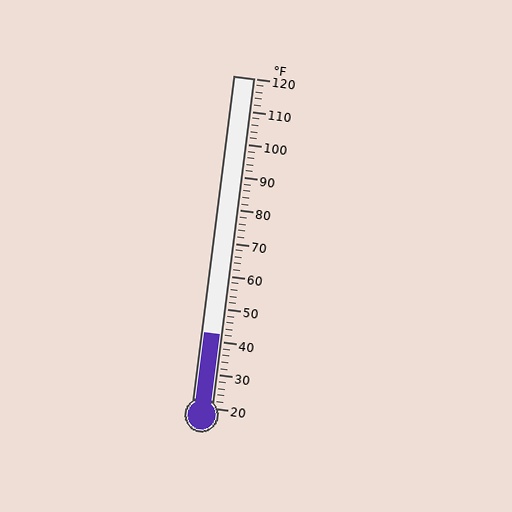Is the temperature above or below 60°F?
The temperature is below 60°F.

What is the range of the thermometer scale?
The thermometer scale ranges from 20°F to 120°F.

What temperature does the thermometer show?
The thermometer shows approximately 42°F.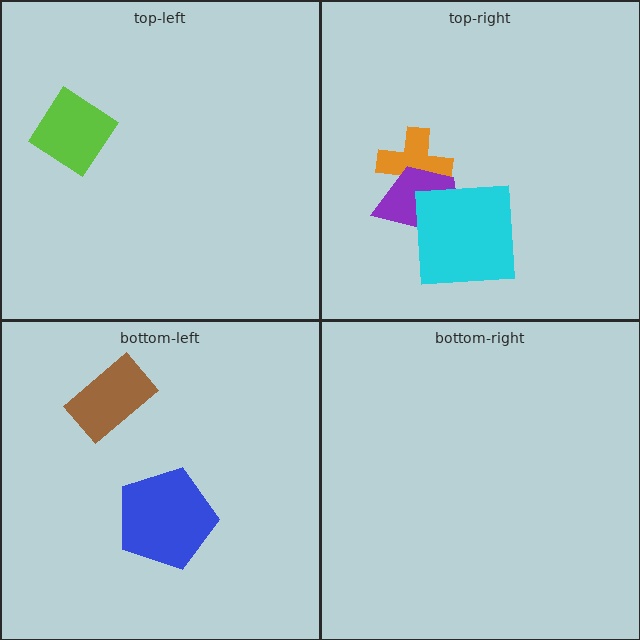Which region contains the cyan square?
The top-right region.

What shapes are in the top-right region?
The orange cross, the purple trapezoid, the cyan square.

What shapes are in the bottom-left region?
The brown rectangle, the blue pentagon.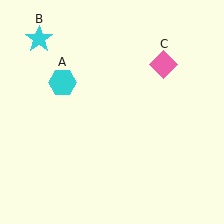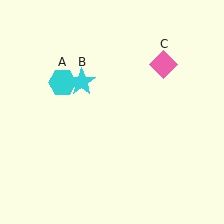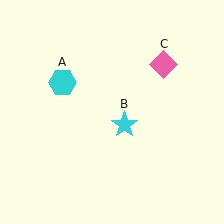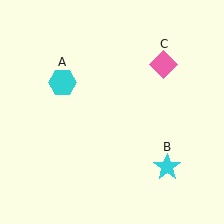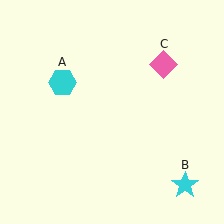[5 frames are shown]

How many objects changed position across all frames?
1 object changed position: cyan star (object B).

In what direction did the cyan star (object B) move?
The cyan star (object B) moved down and to the right.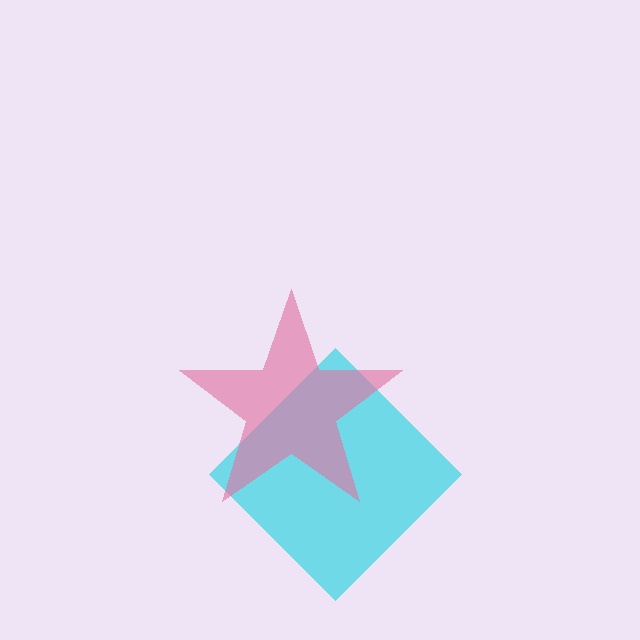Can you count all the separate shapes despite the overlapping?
Yes, there are 2 separate shapes.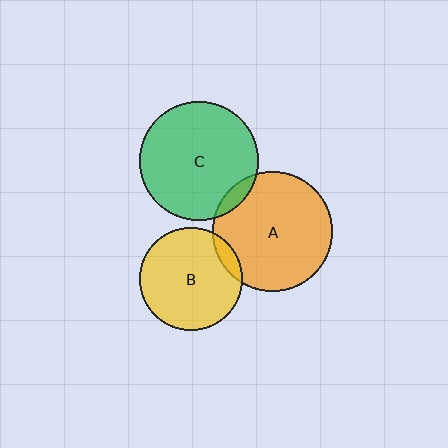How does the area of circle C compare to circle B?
Approximately 1.3 times.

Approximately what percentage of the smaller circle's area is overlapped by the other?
Approximately 10%.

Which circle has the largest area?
Circle A (orange).